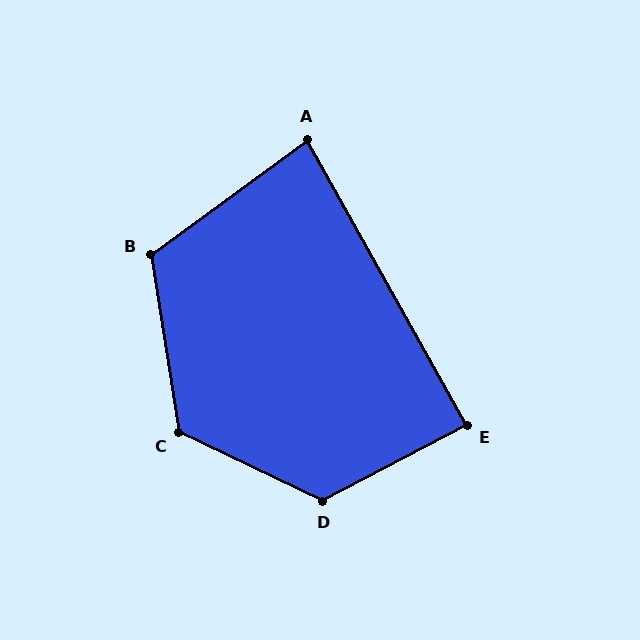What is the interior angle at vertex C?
Approximately 124 degrees (obtuse).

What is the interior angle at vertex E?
Approximately 88 degrees (approximately right).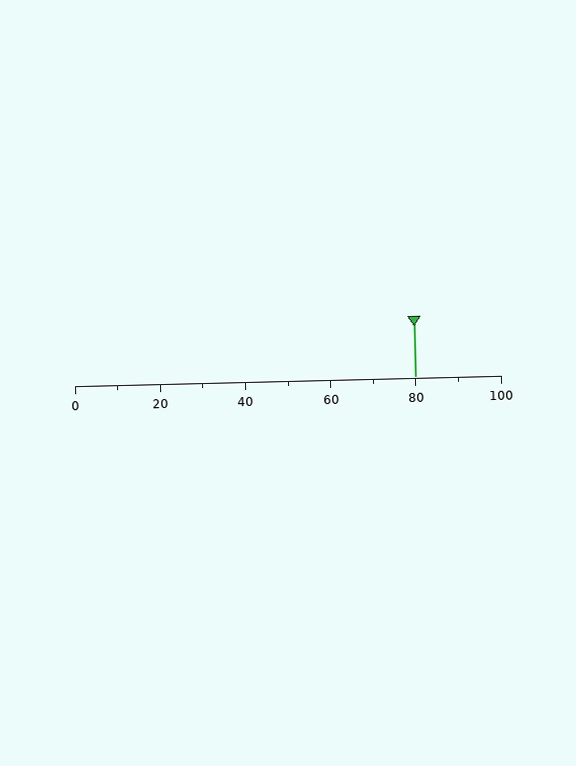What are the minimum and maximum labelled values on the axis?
The axis runs from 0 to 100.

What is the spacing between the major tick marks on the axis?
The major ticks are spaced 20 apart.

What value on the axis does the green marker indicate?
The marker indicates approximately 80.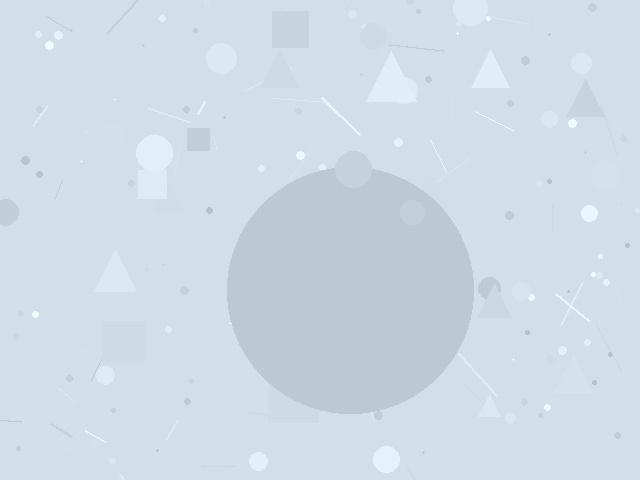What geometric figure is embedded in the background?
A circle is embedded in the background.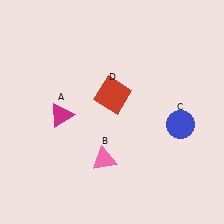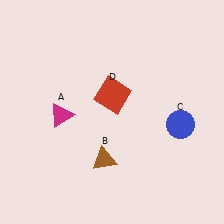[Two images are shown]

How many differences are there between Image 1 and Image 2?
There is 1 difference between the two images.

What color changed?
The triangle (B) changed from pink in Image 1 to brown in Image 2.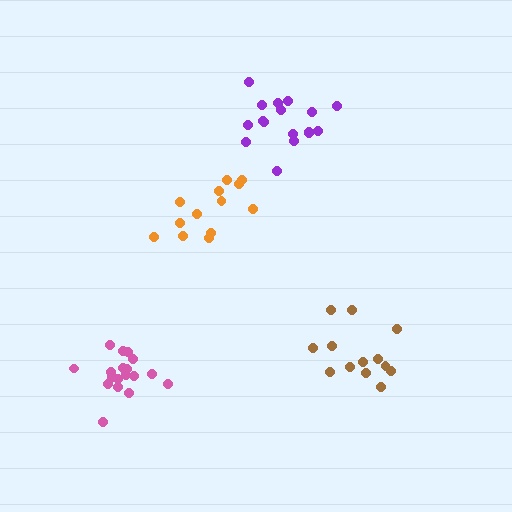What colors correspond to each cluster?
The clusters are colored: purple, pink, orange, brown.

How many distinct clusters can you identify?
There are 4 distinct clusters.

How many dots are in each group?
Group 1: 17 dots, Group 2: 18 dots, Group 3: 13 dots, Group 4: 13 dots (61 total).